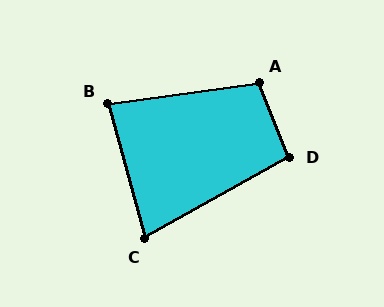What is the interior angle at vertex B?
Approximately 83 degrees (acute).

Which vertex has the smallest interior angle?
C, at approximately 76 degrees.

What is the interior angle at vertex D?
Approximately 97 degrees (obtuse).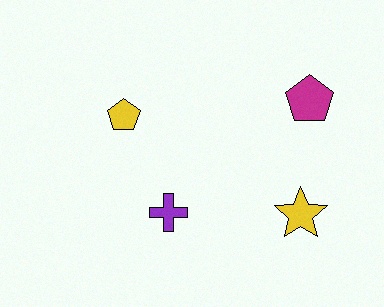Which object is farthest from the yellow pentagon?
The yellow star is farthest from the yellow pentagon.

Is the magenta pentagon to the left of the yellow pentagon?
No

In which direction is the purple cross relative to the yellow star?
The purple cross is to the left of the yellow star.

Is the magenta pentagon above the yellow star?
Yes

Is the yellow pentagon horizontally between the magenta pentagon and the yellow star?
No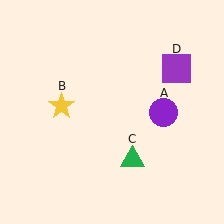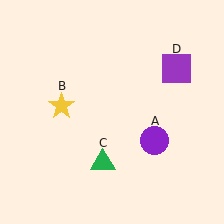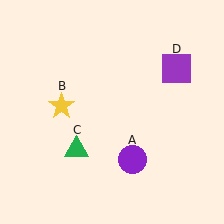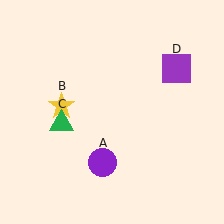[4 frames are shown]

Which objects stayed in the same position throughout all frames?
Yellow star (object B) and purple square (object D) remained stationary.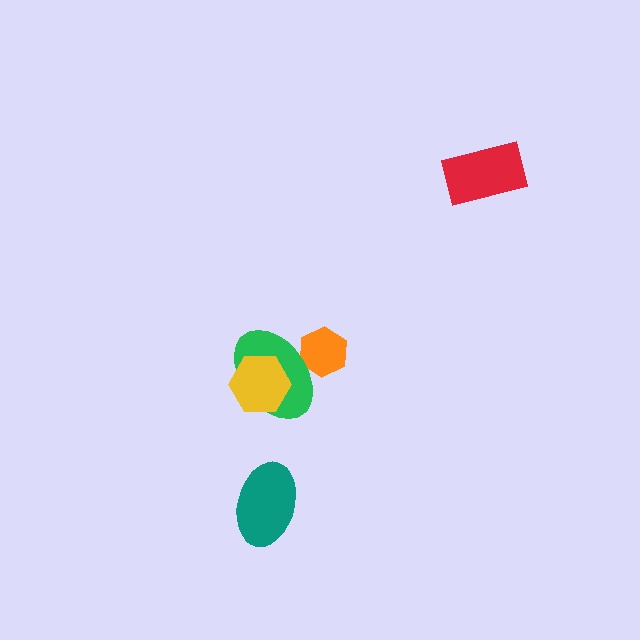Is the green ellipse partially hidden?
Yes, it is partially covered by another shape.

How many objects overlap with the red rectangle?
0 objects overlap with the red rectangle.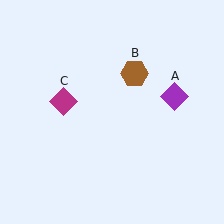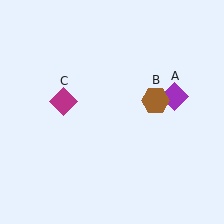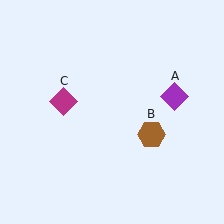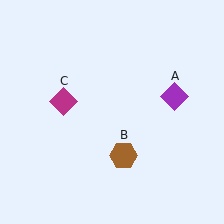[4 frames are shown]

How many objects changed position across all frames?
1 object changed position: brown hexagon (object B).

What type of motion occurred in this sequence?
The brown hexagon (object B) rotated clockwise around the center of the scene.